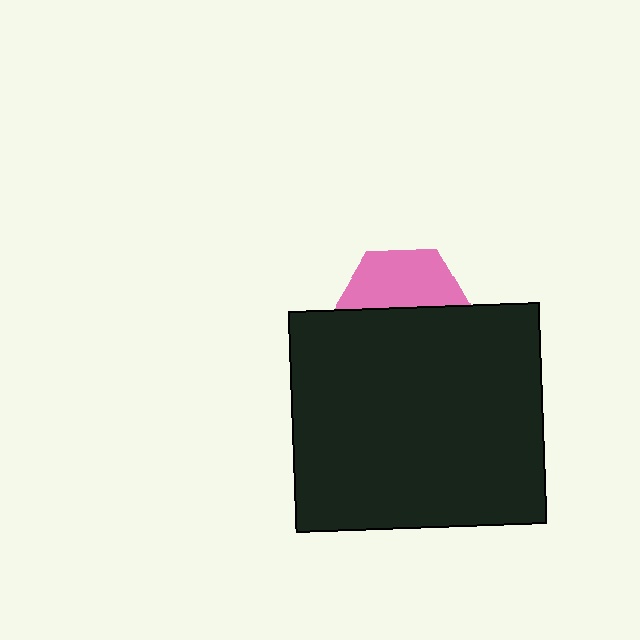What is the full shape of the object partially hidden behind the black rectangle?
The partially hidden object is a pink hexagon.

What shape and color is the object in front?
The object in front is a black rectangle.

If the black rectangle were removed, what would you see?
You would see the complete pink hexagon.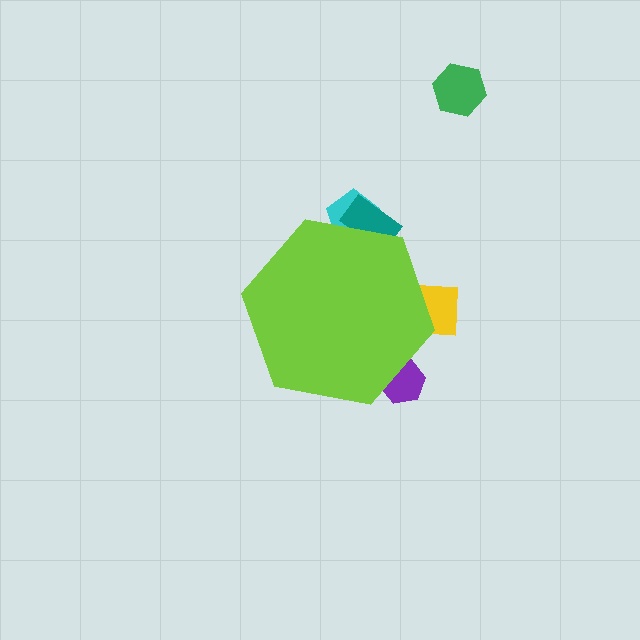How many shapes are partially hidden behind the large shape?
5 shapes are partially hidden.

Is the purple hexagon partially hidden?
Yes, the purple hexagon is partially hidden behind the lime hexagon.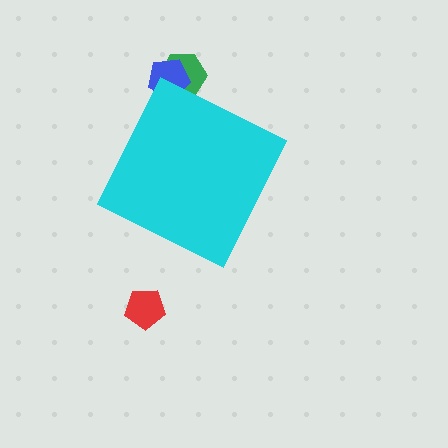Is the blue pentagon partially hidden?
Yes, the blue pentagon is partially hidden behind the cyan diamond.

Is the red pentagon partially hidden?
No, the red pentagon is fully visible.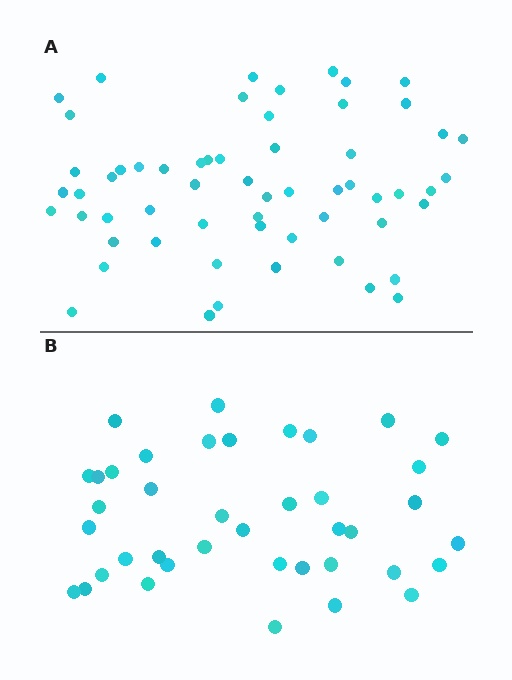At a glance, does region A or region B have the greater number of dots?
Region A (the top region) has more dots.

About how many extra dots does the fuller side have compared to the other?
Region A has approximately 20 more dots than region B.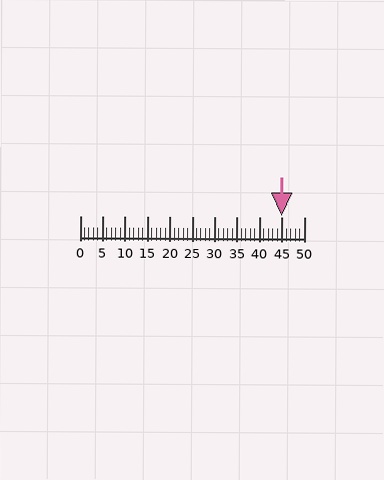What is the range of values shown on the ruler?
The ruler shows values from 0 to 50.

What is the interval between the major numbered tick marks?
The major tick marks are spaced 5 units apart.